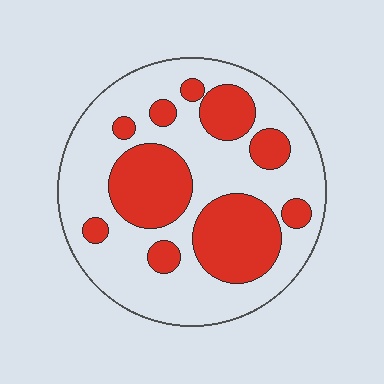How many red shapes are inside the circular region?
10.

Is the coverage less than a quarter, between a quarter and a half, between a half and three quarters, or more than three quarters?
Between a quarter and a half.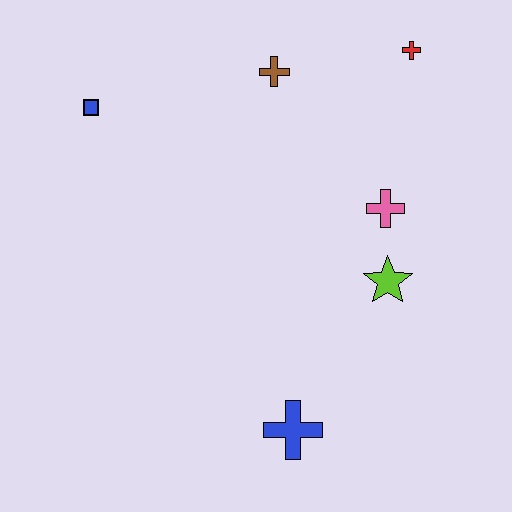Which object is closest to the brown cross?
The red cross is closest to the brown cross.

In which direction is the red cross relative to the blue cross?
The red cross is above the blue cross.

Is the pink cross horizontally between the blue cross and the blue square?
No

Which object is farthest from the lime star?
The blue square is farthest from the lime star.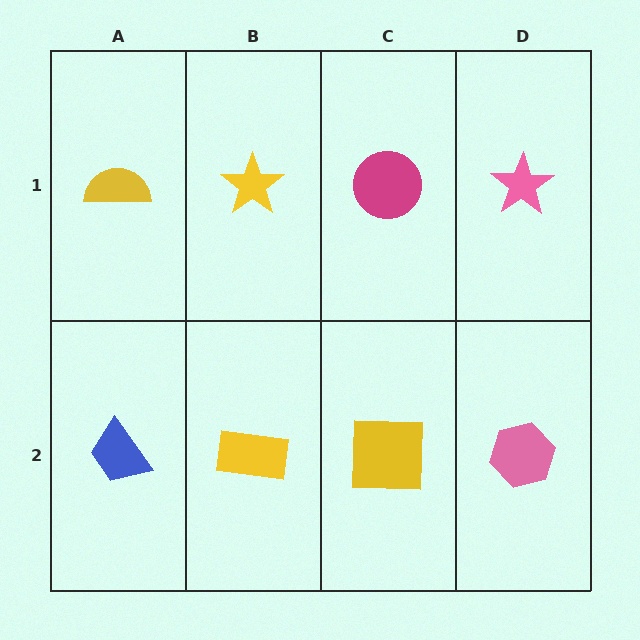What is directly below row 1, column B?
A yellow rectangle.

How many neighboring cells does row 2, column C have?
3.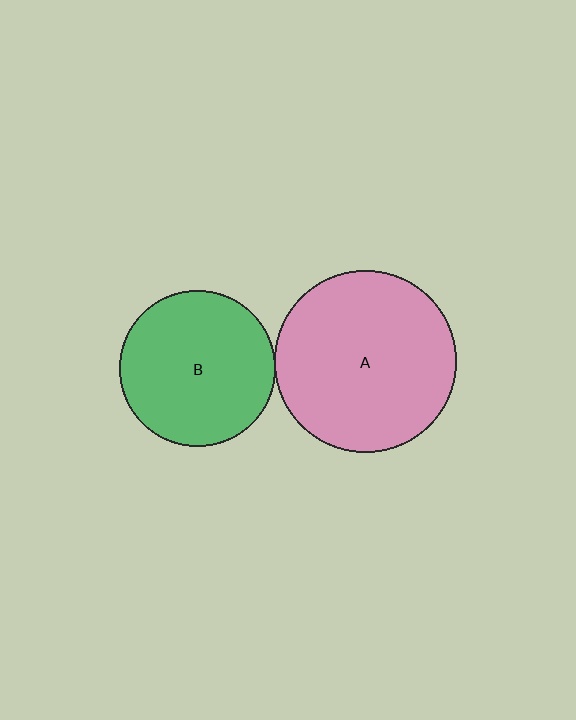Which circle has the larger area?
Circle A (pink).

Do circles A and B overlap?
Yes.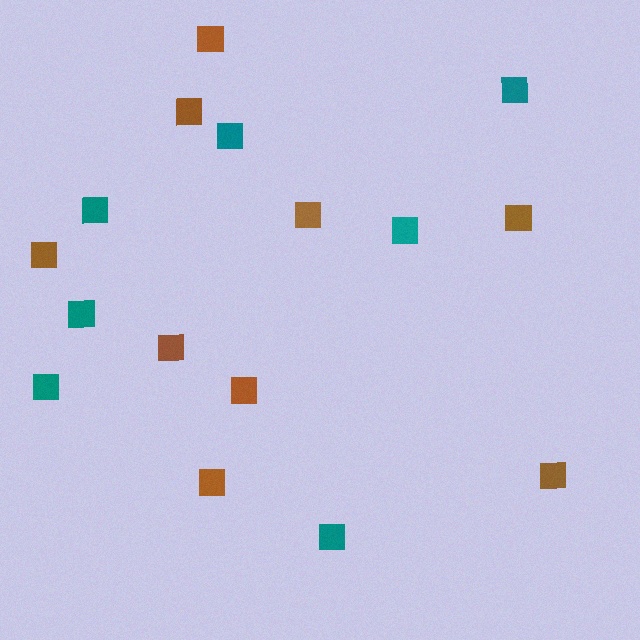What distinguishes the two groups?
There are 2 groups: one group of brown squares (9) and one group of teal squares (7).